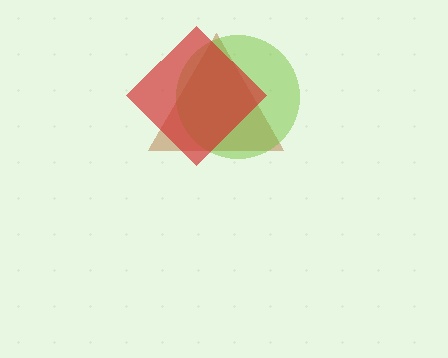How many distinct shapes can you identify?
There are 3 distinct shapes: a brown triangle, a lime circle, a red diamond.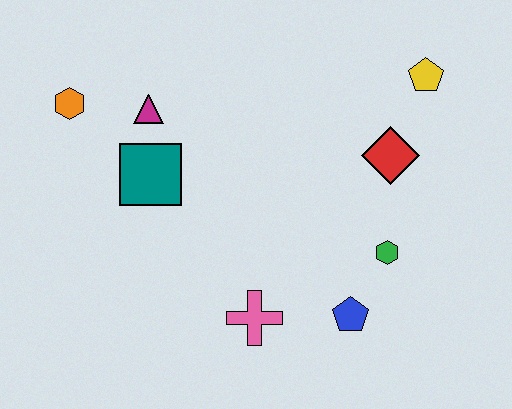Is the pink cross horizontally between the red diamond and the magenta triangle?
Yes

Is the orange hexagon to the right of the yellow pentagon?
No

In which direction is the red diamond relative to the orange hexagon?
The red diamond is to the right of the orange hexagon.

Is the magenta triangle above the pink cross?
Yes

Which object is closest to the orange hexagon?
The magenta triangle is closest to the orange hexagon.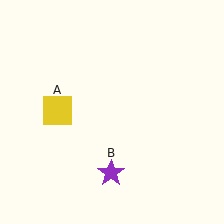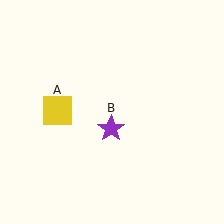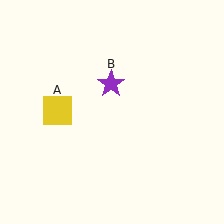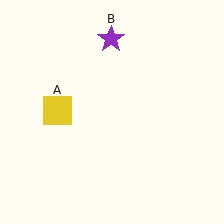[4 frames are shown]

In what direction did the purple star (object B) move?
The purple star (object B) moved up.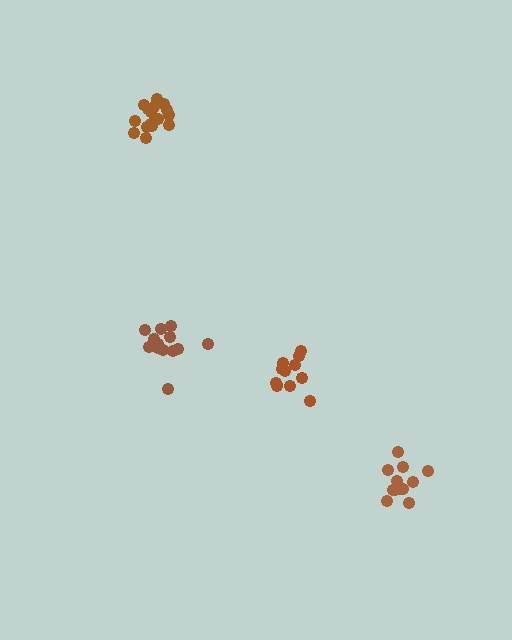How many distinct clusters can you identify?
There are 4 distinct clusters.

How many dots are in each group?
Group 1: 12 dots, Group 2: 14 dots, Group 3: 12 dots, Group 4: 17 dots (55 total).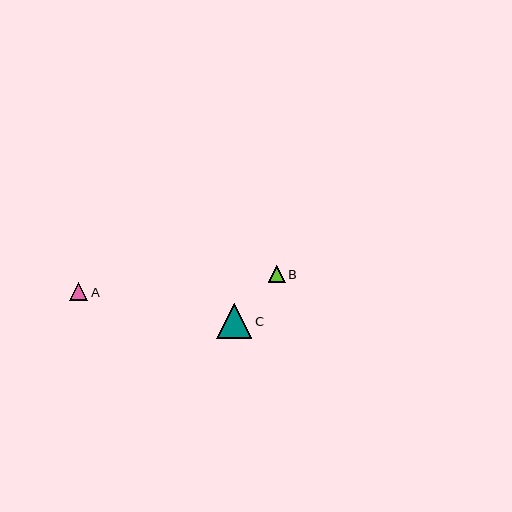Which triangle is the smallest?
Triangle B is the smallest with a size of approximately 17 pixels.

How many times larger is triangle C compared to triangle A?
Triangle C is approximately 2.0 times the size of triangle A.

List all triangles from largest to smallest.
From largest to smallest: C, A, B.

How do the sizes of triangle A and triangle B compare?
Triangle A and triangle B are approximately the same size.